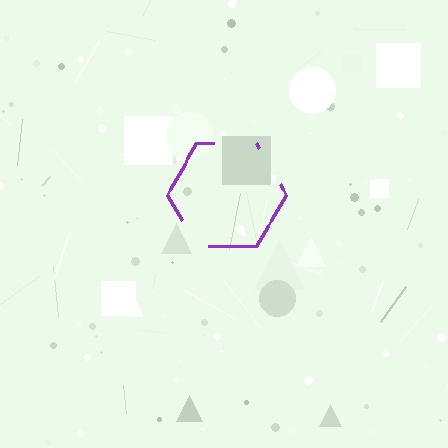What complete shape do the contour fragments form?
The contour fragments form a hexagon.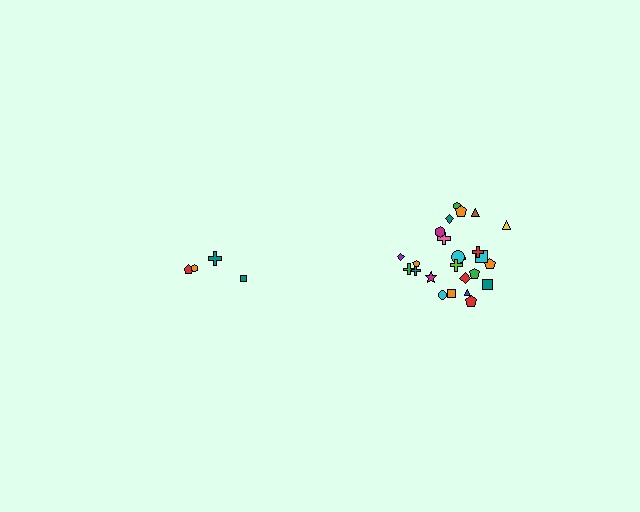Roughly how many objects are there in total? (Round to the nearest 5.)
Roughly 30 objects in total.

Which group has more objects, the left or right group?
The right group.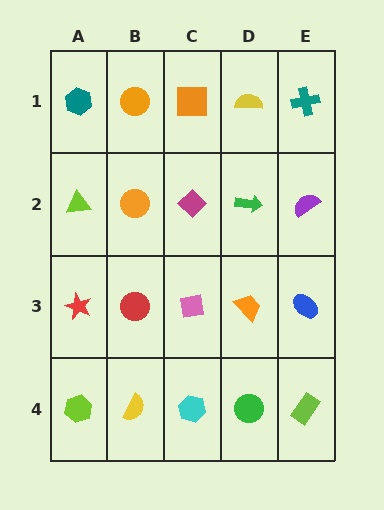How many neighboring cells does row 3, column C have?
4.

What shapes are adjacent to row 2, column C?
An orange square (row 1, column C), a pink square (row 3, column C), an orange circle (row 2, column B), a green arrow (row 2, column D).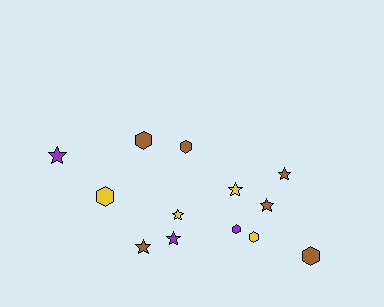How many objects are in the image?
There are 13 objects.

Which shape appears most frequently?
Star, with 7 objects.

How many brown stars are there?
There are 3 brown stars.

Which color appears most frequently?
Brown, with 6 objects.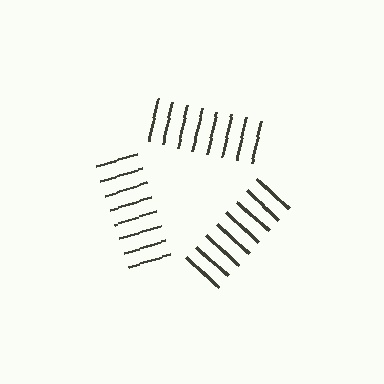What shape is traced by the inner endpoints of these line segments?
An illusory triangle — the line segments terminate on its edges but no continuous stroke is drawn.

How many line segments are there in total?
24 — 8 along each of the 3 edges.